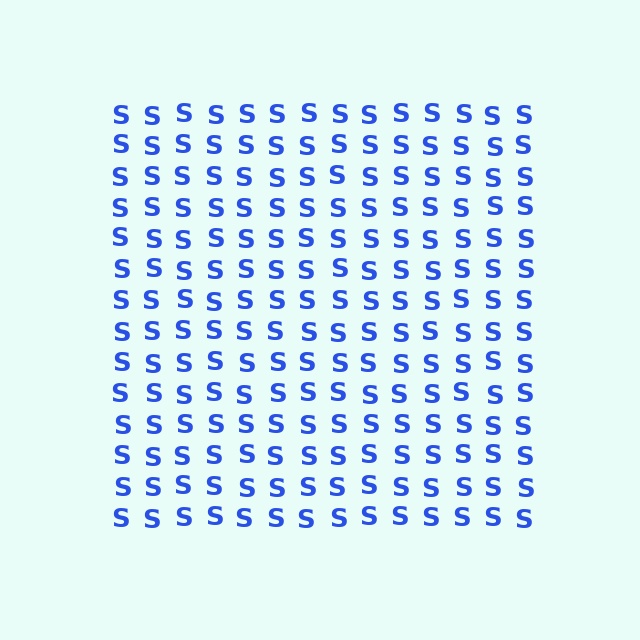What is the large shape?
The large shape is a square.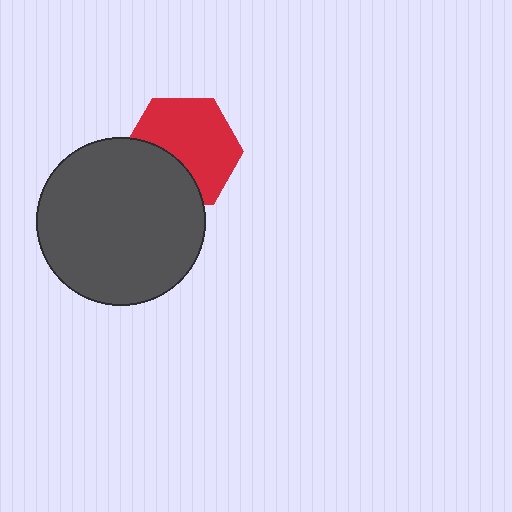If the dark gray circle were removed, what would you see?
You would see the complete red hexagon.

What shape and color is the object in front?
The object in front is a dark gray circle.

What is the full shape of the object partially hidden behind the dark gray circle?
The partially hidden object is a red hexagon.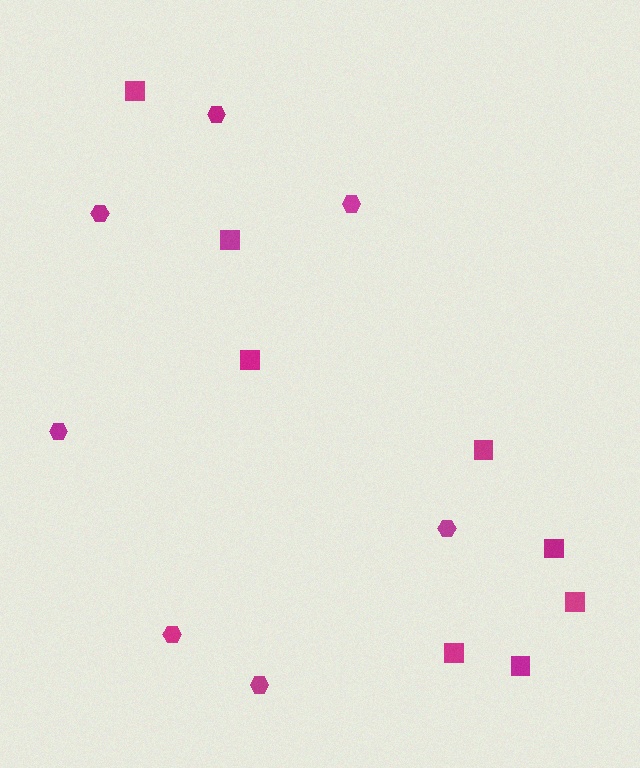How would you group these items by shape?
There are 2 groups: one group of squares (8) and one group of hexagons (7).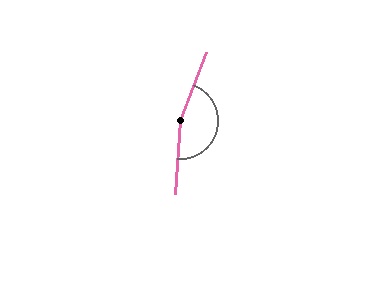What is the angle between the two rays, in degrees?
Approximately 164 degrees.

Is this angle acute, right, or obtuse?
It is obtuse.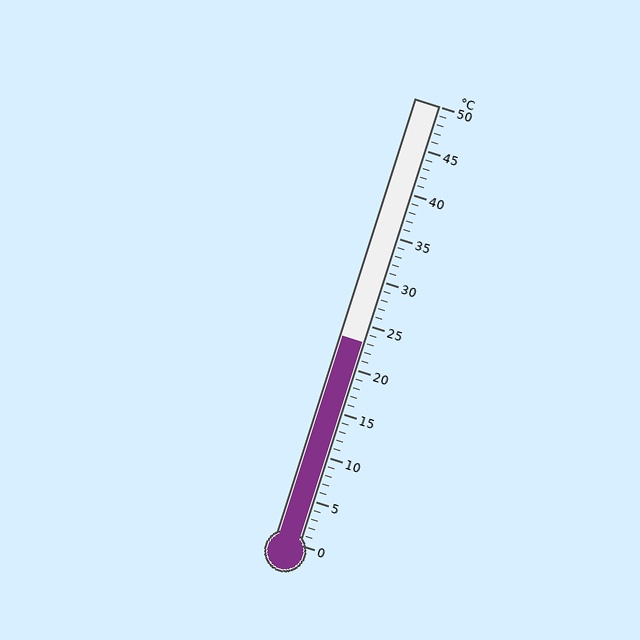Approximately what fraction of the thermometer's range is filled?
The thermometer is filled to approximately 45% of its range.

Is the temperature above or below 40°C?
The temperature is below 40°C.